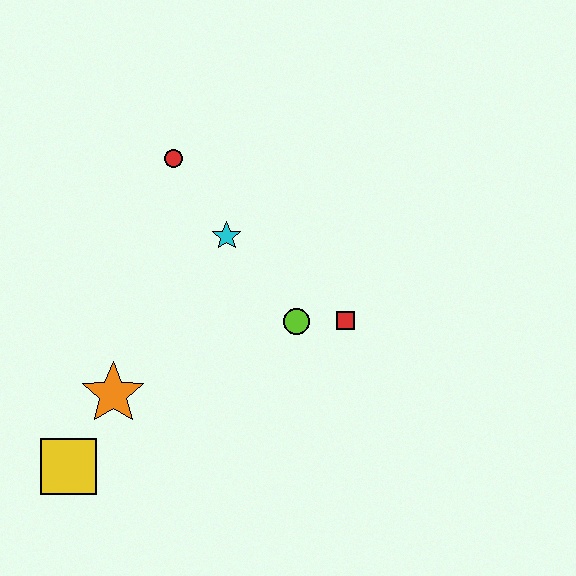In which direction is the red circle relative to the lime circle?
The red circle is above the lime circle.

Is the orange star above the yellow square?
Yes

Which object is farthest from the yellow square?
The red circle is farthest from the yellow square.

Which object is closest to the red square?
The lime circle is closest to the red square.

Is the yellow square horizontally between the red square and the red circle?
No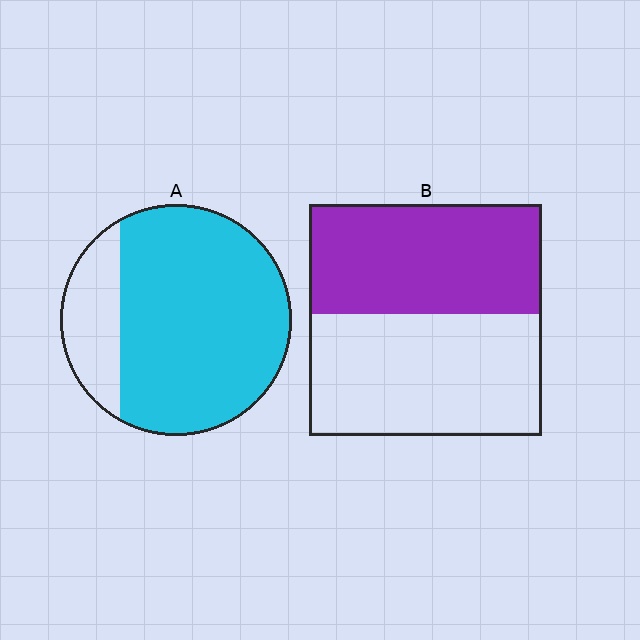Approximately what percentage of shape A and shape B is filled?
A is approximately 80% and B is approximately 45%.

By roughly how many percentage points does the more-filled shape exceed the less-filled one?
By roughly 30 percentage points (A over B).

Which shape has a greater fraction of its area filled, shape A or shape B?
Shape A.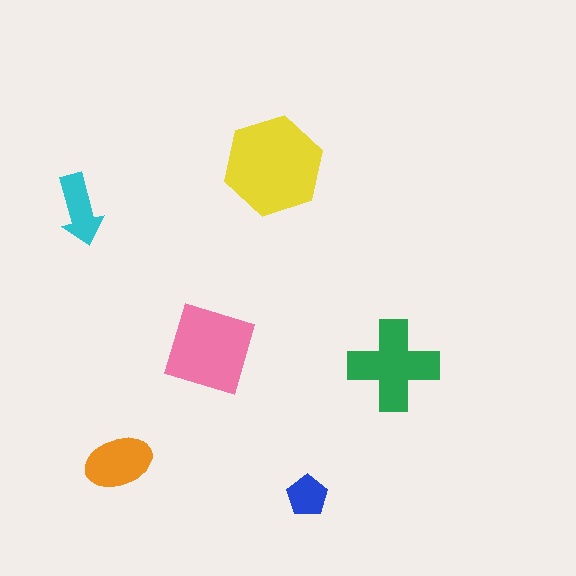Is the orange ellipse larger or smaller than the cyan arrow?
Larger.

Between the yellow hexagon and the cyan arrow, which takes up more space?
The yellow hexagon.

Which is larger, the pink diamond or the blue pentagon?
The pink diamond.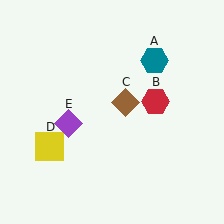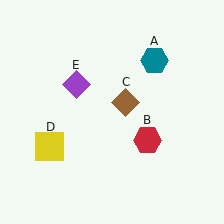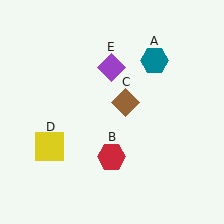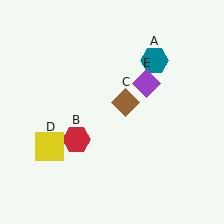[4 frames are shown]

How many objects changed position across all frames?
2 objects changed position: red hexagon (object B), purple diamond (object E).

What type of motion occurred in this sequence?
The red hexagon (object B), purple diamond (object E) rotated clockwise around the center of the scene.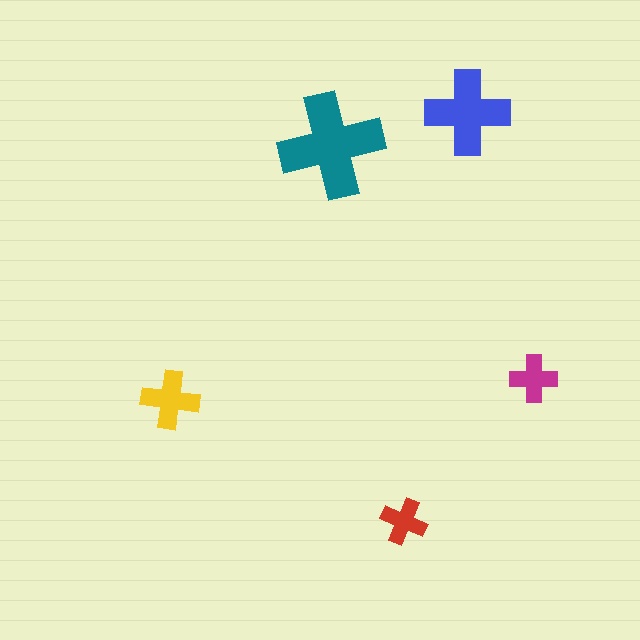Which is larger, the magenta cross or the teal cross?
The teal one.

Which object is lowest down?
The red cross is bottommost.